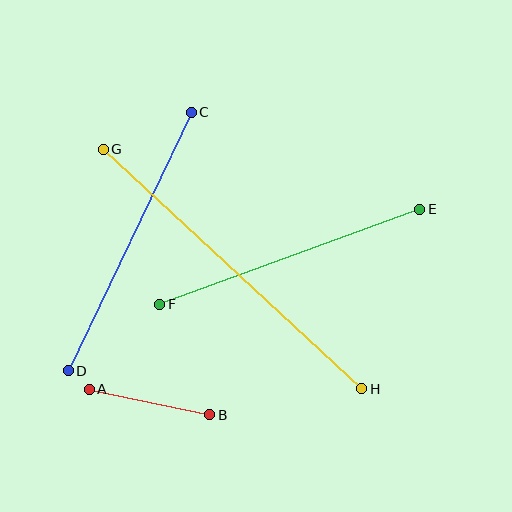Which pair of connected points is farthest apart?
Points G and H are farthest apart.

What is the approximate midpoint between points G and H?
The midpoint is at approximately (232, 269) pixels.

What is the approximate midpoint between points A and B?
The midpoint is at approximately (150, 402) pixels.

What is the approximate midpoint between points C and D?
The midpoint is at approximately (130, 242) pixels.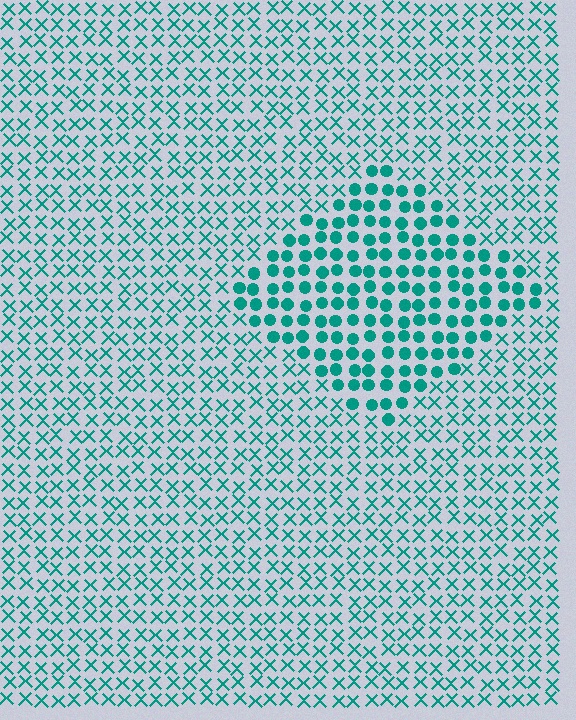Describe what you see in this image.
The image is filled with small teal elements arranged in a uniform grid. A diamond-shaped region contains circles, while the surrounding area contains X marks. The boundary is defined purely by the change in element shape.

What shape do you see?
I see a diamond.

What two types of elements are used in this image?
The image uses circles inside the diamond region and X marks outside it.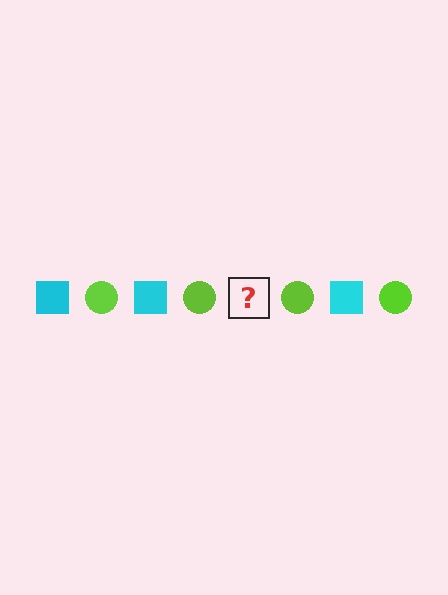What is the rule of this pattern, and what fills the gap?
The rule is that the pattern alternates between cyan square and lime circle. The gap should be filled with a cyan square.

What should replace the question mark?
The question mark should be replaced with a cyan square.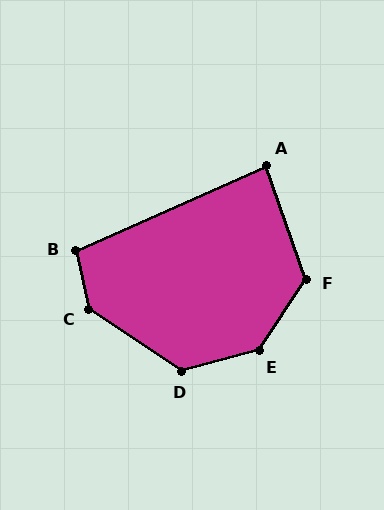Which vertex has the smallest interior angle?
A, at approximately 85 degrees.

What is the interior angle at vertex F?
Approximately 128 degrees (obtuse).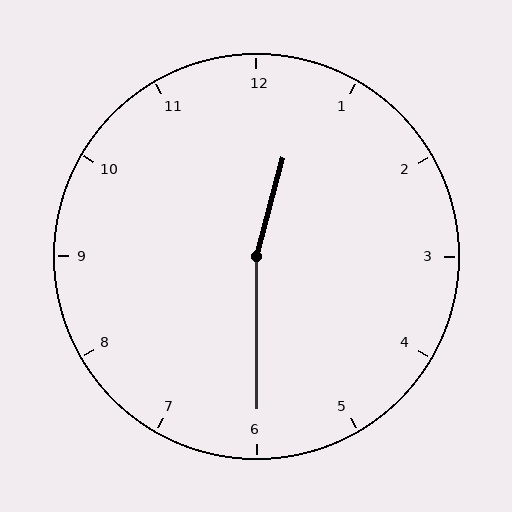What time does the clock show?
12:30.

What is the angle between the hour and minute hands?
Approximately 165 degrees.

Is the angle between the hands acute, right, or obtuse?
It is obtuse.